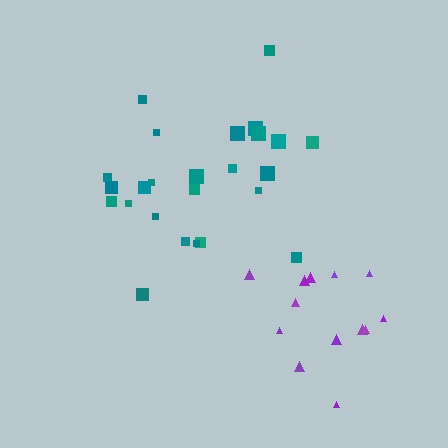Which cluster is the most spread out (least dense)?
Purple.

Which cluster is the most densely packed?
Teal.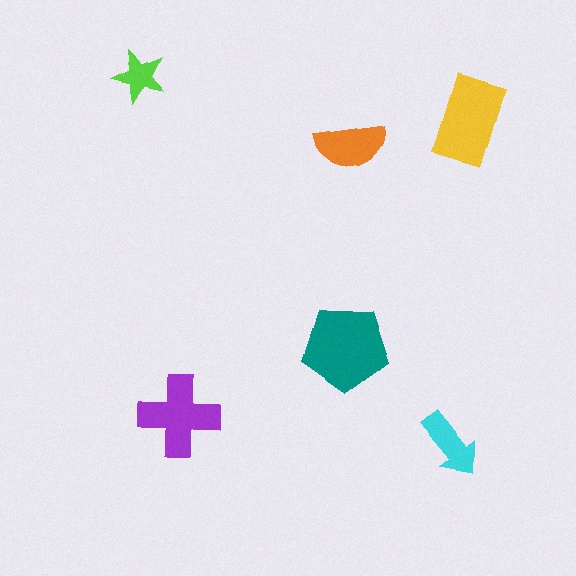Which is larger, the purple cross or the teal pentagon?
The teal pentagon.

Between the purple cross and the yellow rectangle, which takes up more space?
The yellow rectangle.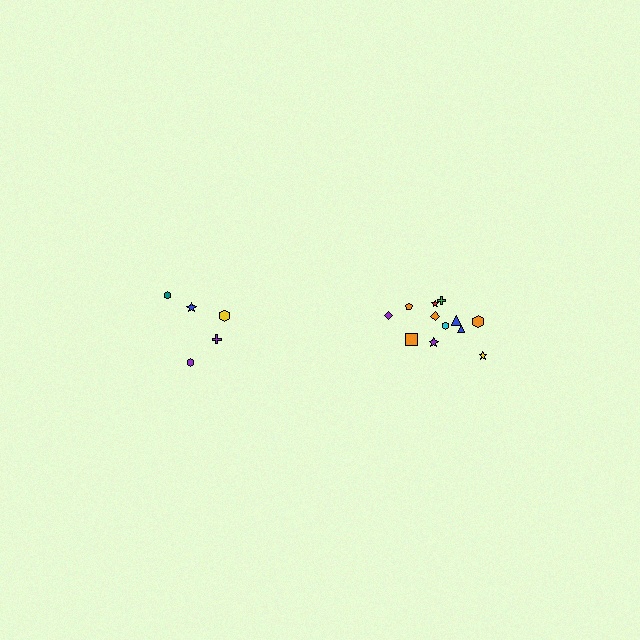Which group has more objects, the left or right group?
The right group.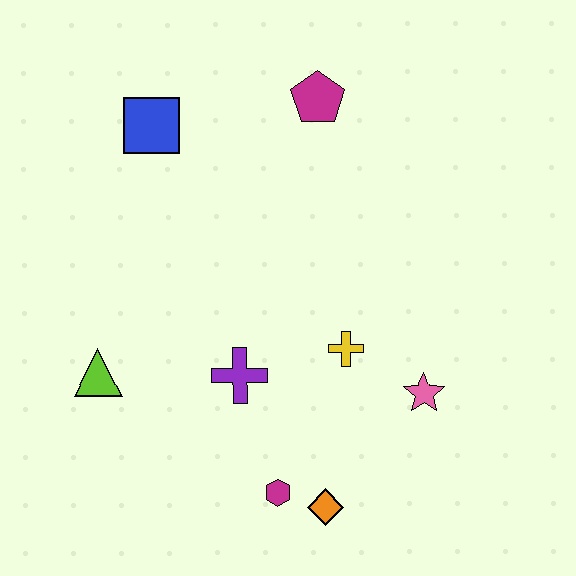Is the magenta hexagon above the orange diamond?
Yes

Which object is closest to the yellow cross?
The pink star is closest to the yellow cross.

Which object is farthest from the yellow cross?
The blue square is farthest from the yellow cross.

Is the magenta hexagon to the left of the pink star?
Yes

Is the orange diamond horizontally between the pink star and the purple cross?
Yes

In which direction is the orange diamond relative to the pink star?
The orange diamond is below the pink star.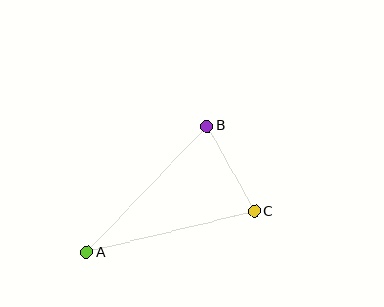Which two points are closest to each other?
Points B and C are closest to each other.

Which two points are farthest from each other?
Points A and B are farthest from each other.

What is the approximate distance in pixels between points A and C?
The distance between A and C is approximately 172 pixels.